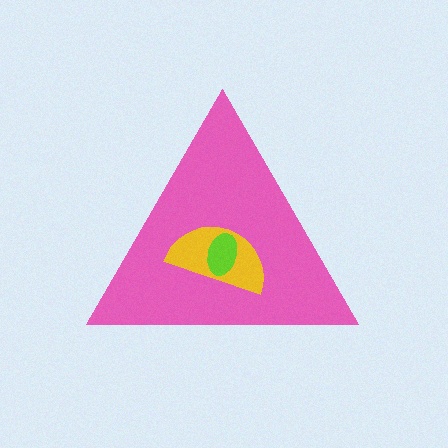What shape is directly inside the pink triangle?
The yellow semicircle.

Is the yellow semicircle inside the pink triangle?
Yes.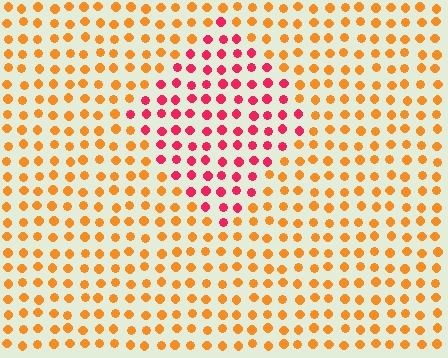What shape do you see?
I see a diamond.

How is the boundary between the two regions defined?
The boundary is defined purely by a slight shift in hue (about 47 degrees). Spacing, size, and orientation are identical on both sides.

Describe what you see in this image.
The image is filled with small orange elements in a uniform arrangement. A diamond-shaped region is visible where the elements are tinted to a slightly different hue, forming a subtle color boundary.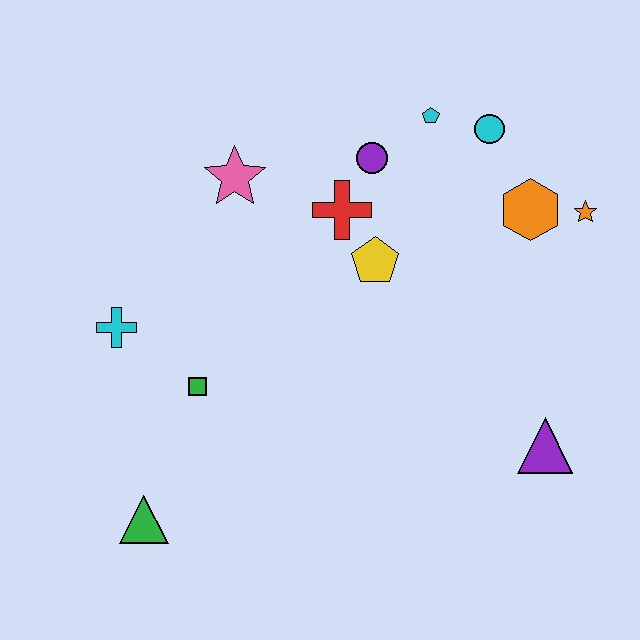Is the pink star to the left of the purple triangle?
Yes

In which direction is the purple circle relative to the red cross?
The purple circle is above the red cross.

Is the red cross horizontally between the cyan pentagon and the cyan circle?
No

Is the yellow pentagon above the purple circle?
No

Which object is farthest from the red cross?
The green triangle is farthest from the red cross.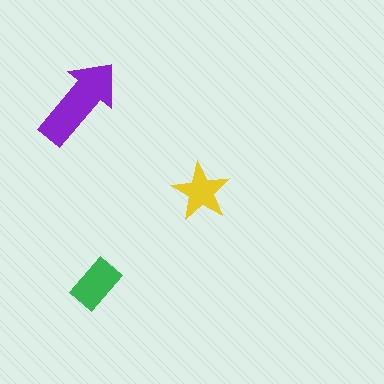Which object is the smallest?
The yellow star.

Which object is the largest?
The purple arrow.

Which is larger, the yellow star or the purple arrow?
The purple arrow.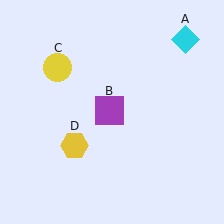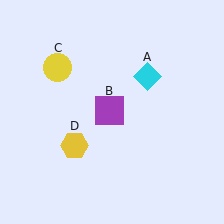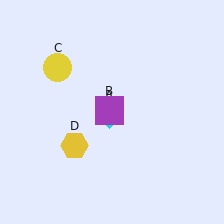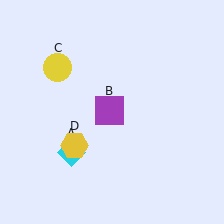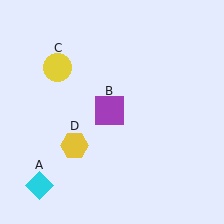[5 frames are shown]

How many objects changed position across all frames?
1 object changed position: cyan diamond (object A).